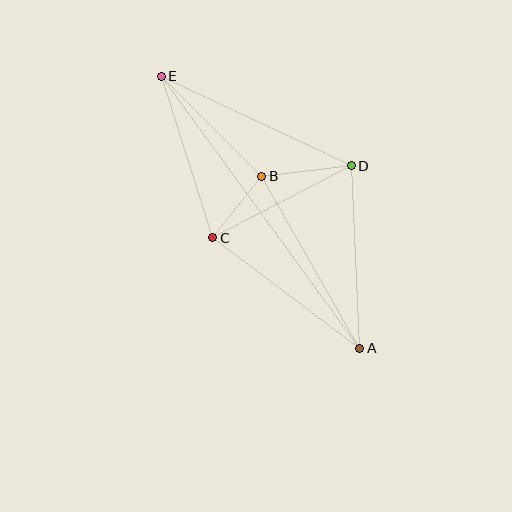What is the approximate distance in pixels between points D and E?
The distance between D and E is approximately 210 pixels.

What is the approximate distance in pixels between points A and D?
The distance between A and D is approximately 183 pixels.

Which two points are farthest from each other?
Points A and E are farthest from each other.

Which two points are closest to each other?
Points B and C are closest to each other.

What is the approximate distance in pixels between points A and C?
The distance between A and C is approximately 184 pixels.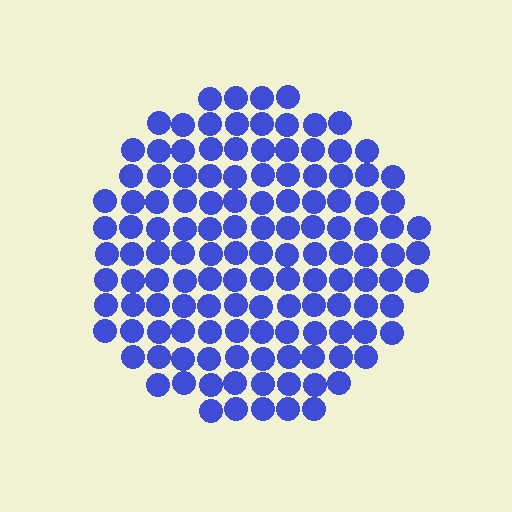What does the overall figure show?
The overall figure shows a circle.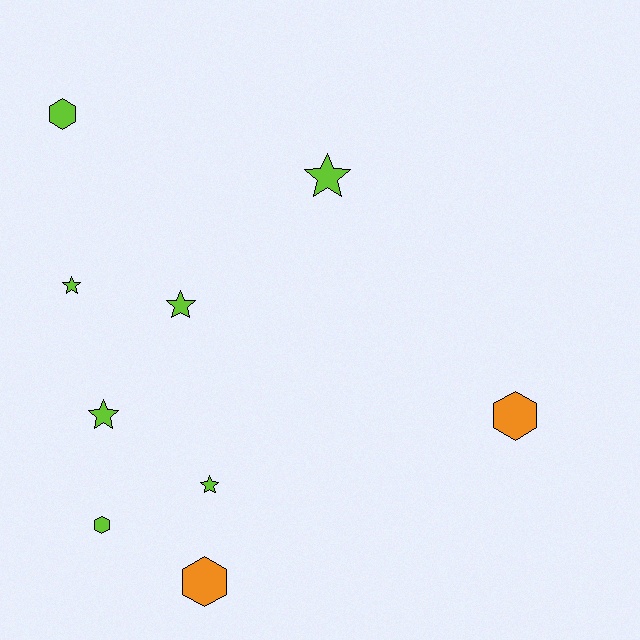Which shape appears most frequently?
Star, with 5 objects.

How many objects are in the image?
There are 9 objects.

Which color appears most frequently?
Lime, with 7 objects.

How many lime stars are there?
There are 5 lime stars.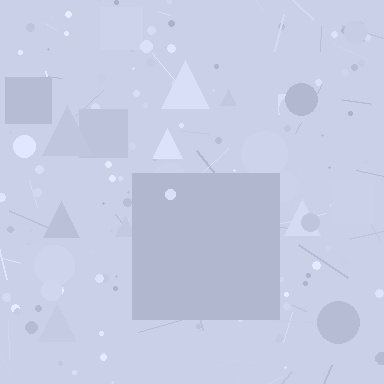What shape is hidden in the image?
A square is hidden in the image.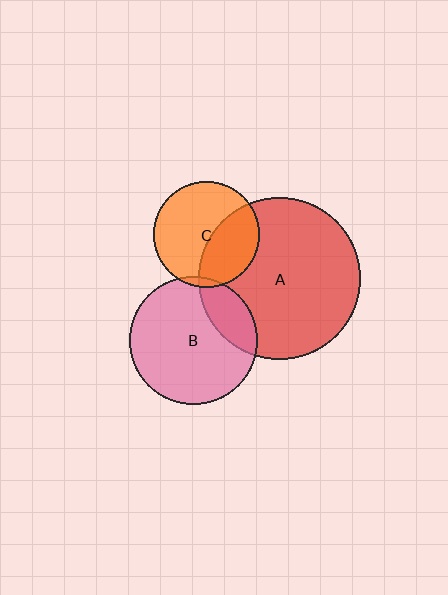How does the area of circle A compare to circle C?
Approximately 2.3 times.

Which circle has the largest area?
Circle A (red).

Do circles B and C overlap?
Yes.